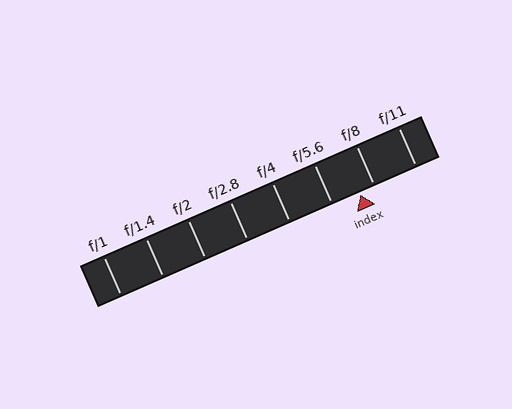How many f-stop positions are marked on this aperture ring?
There are 8 f-stop positions marked.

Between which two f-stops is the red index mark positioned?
The index mark is between f/5.6 and f/8.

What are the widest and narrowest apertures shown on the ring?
The widest aperture shown is f/1 and the narrowest is f/11.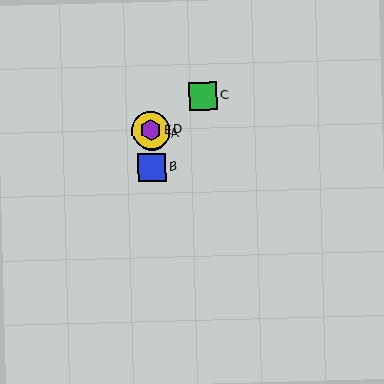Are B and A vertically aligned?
Yes, both are at x≈152.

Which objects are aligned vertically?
Objects A, B, D, E are aligned vertically.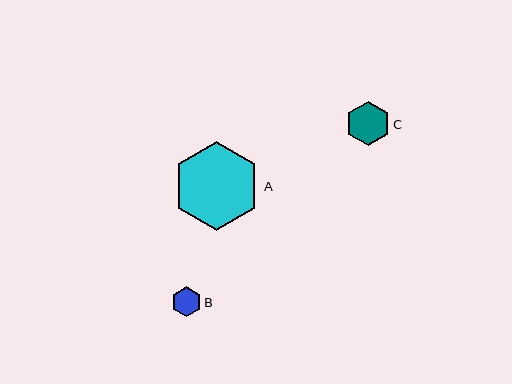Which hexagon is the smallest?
Hexagon B is the smallest with a size of approximately 30 pixels.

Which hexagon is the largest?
Hexagon A is the largest with a size of approximately 89 pixels.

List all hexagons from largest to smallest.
From largest to smallest: A, C, B.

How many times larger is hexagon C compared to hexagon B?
Hexagon C is approximately 1.5 times the size of hexagon B.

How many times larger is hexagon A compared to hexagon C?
Hexagon A is approximately 2.0 times the size of hexagon C.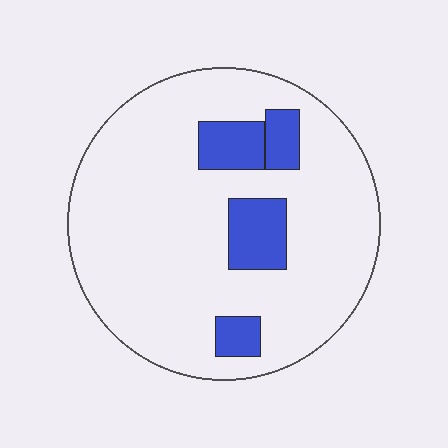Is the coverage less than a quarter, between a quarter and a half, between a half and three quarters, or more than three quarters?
Less than a quarter.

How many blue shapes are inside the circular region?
4.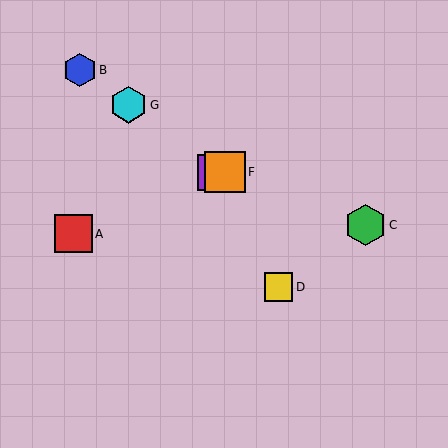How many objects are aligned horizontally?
2 objects (E, F) are aligned horizontally.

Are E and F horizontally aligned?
Yes, both are at y≈172.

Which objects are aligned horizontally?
Objects E, F are aligned horizontally.